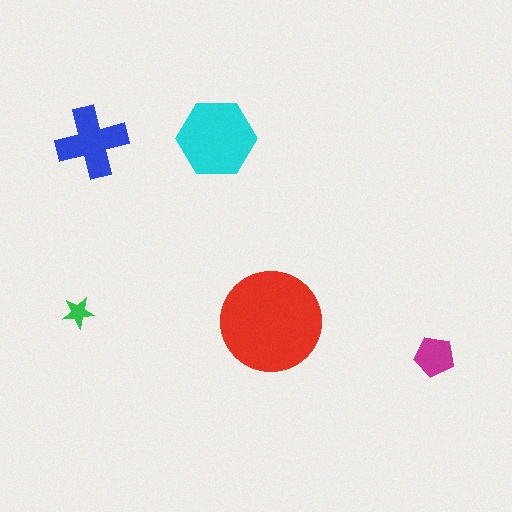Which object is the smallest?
The green star.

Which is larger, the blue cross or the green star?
The blue cross.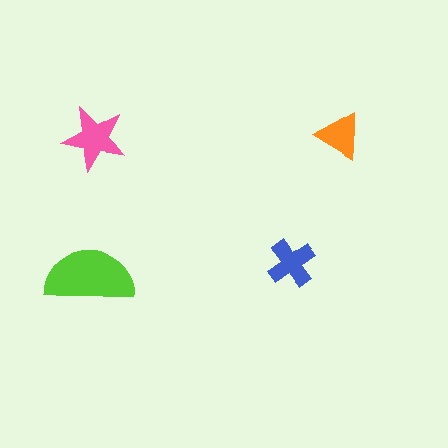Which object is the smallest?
The orange triangle.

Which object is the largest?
The lime semicircle.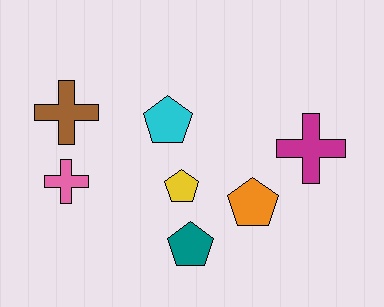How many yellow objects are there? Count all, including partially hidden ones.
There is 1 yellow object.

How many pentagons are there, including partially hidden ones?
There are 4 pentagons.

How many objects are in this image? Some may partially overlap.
There are 7 objects.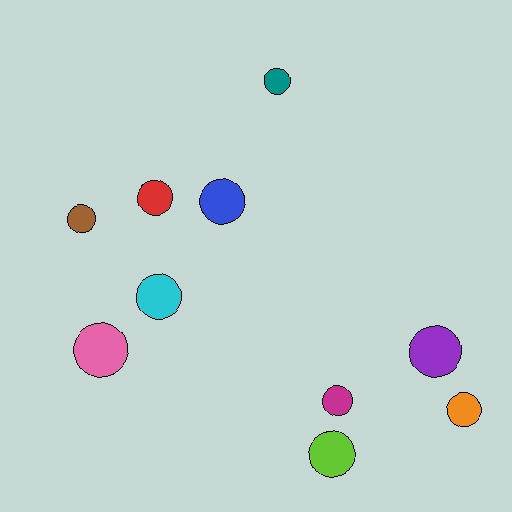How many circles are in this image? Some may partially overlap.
There are 10 circles.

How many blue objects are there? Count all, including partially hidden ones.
There is 1 blue object.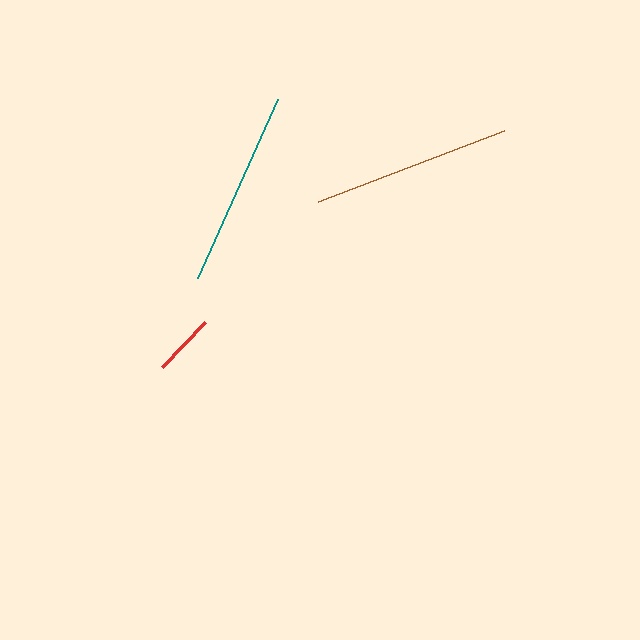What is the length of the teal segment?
The teal segment is approximately 195 pixels long.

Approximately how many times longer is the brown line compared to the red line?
The brown line is approximately 3.2 times the length of the red line.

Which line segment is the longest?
The brown line is the longest at approximately 199 pixels.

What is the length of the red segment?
The red segment is approximately 62 pixels long.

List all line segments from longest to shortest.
From longest to shortest: brown, teal, red.